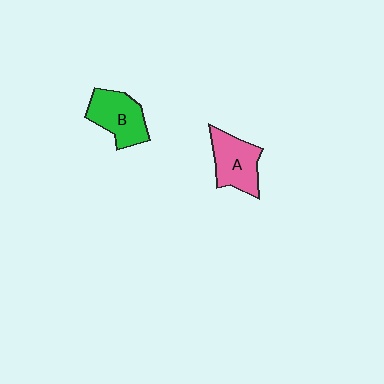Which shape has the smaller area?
Shape A (pink).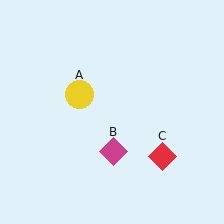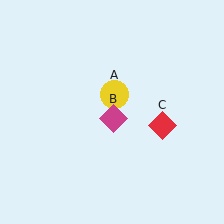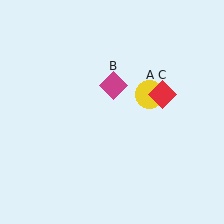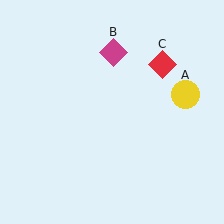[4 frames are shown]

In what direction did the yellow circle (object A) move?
The yellow circle (object A) moved right.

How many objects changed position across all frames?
3 objects changed position: yellow circle (object A), magenta diamond (object B), red diamond (object C).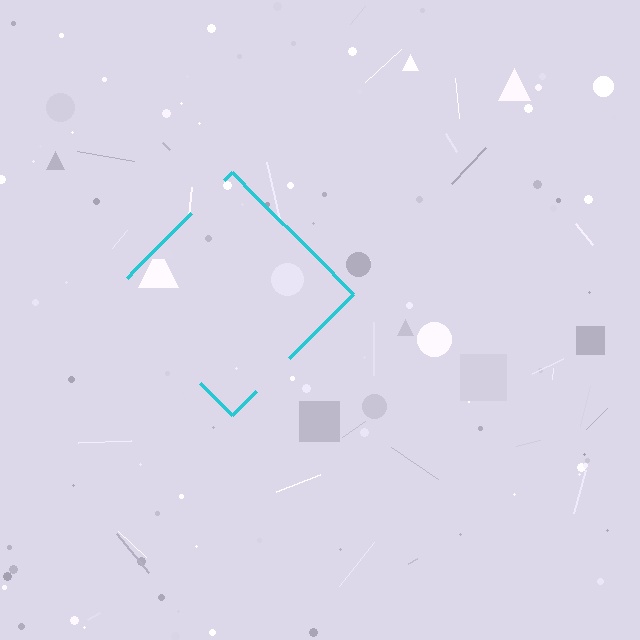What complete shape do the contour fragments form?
The contour fragments form a diamond.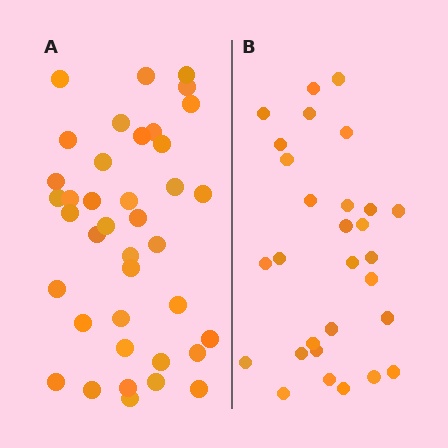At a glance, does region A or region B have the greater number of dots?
Region A (the left region) has more dots.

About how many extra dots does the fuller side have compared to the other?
Region A has roughly 10 or so more dots than region B.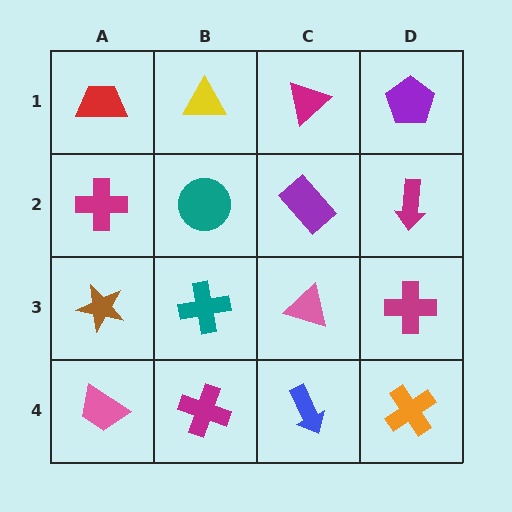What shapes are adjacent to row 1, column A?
A magenta cross (row 2, column A), a yellow triangle (row 1, column B).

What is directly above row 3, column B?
A teal circle.